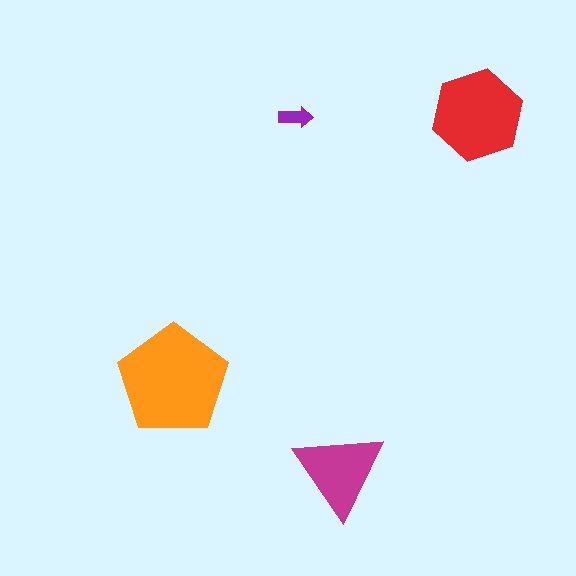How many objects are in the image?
There are 4 objects in the image.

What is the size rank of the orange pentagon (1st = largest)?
1st.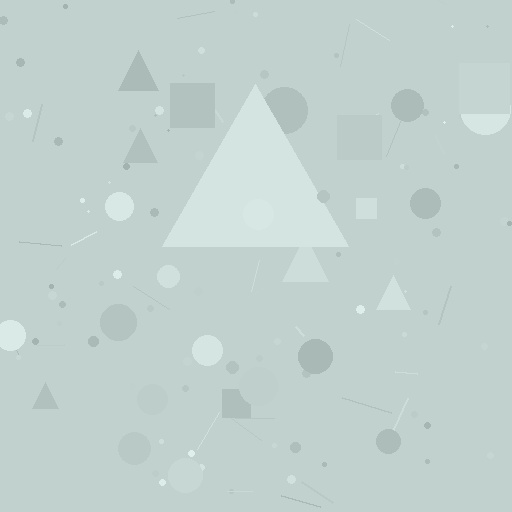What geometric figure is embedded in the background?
A triangle is embedded in the background.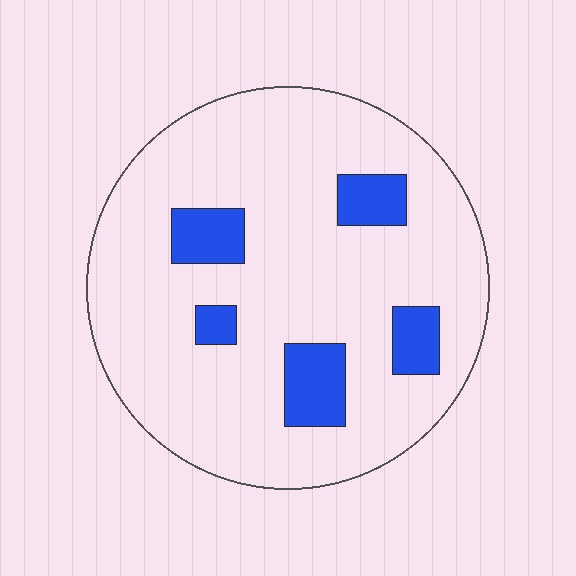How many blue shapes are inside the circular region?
5.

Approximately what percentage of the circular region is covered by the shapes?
Approximately 15%.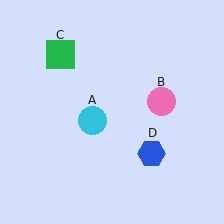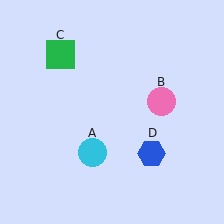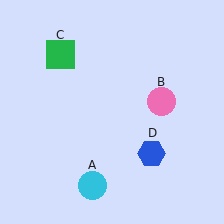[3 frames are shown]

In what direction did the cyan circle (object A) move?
The cyan circle (object A) moved down.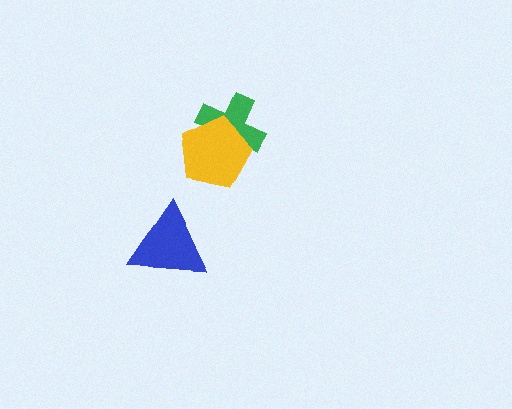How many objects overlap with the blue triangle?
0 objects overlap with the blue triangle.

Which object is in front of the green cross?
The yellow pentagon is in front of the green cross.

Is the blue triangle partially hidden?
No, no other shape covers it.